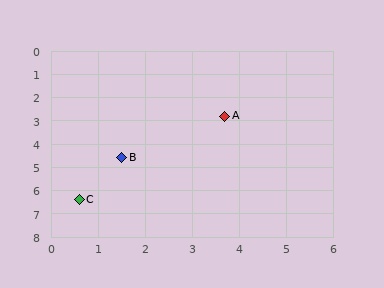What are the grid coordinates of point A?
Point A is at approximately (3.7, 2.8).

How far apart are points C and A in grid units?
Points C and A are about 4.8 grid units apart.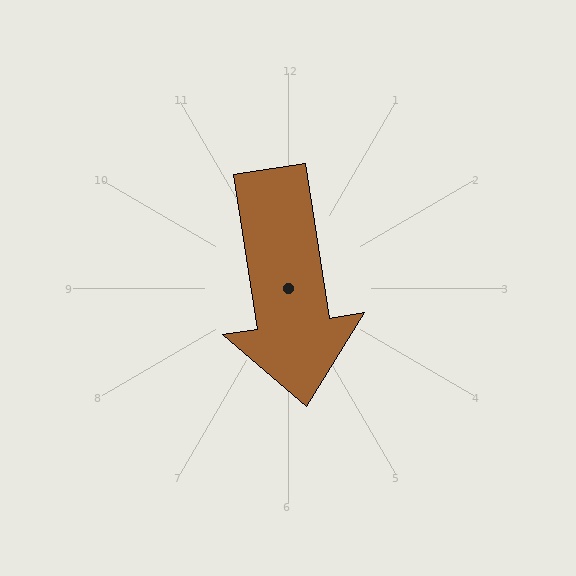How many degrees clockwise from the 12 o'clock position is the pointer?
Approximately 171 degrees.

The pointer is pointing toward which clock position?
Roughly 6 o'clock.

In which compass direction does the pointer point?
South.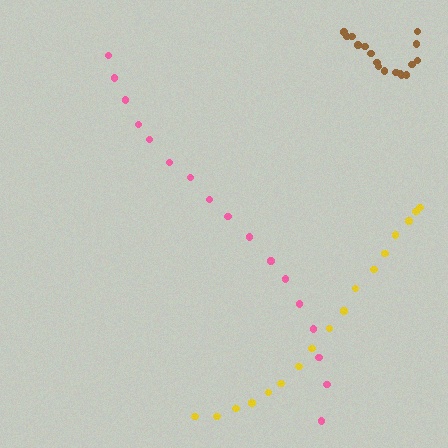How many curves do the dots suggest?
There are 3 distinct paths.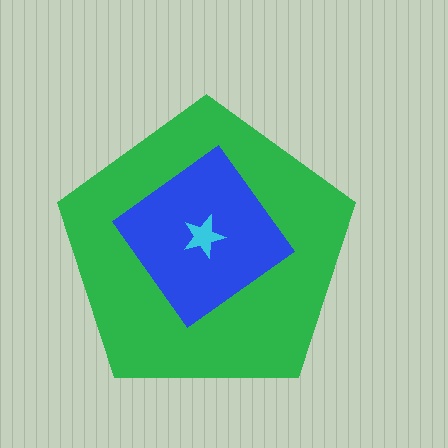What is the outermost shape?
The green pentagon.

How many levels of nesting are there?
3.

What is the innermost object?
The cyan star.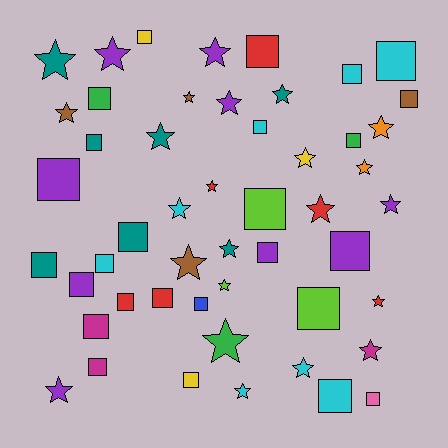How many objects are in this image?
There are 50 objects.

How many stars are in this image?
There are 24 stars.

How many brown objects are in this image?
There are 4 brown objects.